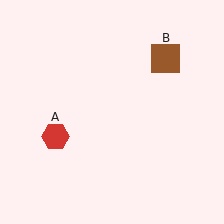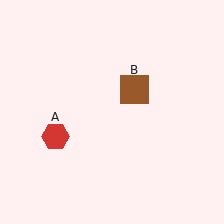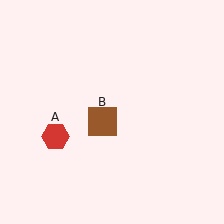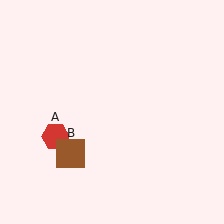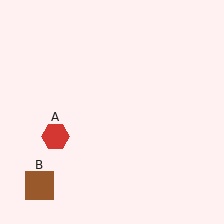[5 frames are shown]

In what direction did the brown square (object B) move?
The brown square (object B) moved down and to the left.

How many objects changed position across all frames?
1 object changed position: brown square (object B).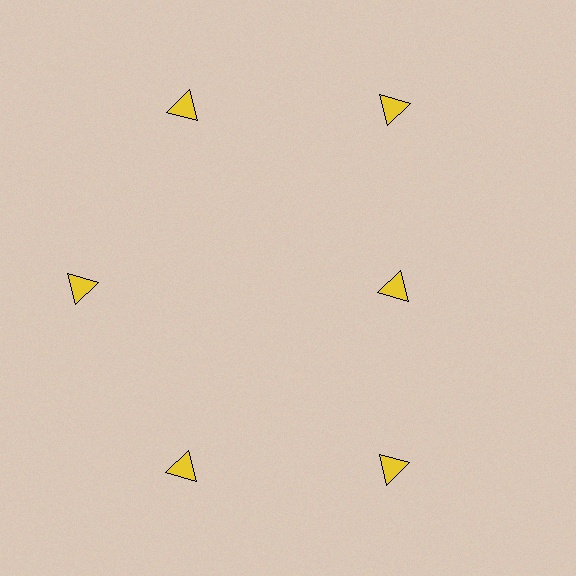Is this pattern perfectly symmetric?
No. The 6 yellow triangles are arranged in a ring, but one element near the 3 o'clock position is pulled inward toward the center, breaking the 6-fold rotational symmetry.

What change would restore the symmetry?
The symmetry would be restored by moving it outward, back onto the ring so that all 6 triangles sit at equal angles and equal distance from the center.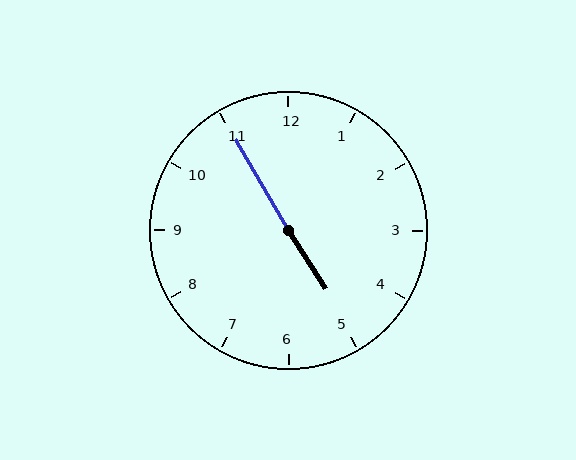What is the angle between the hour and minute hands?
Approximately 178 degrees.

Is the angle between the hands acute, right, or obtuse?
It is obtuse.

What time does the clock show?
4:55.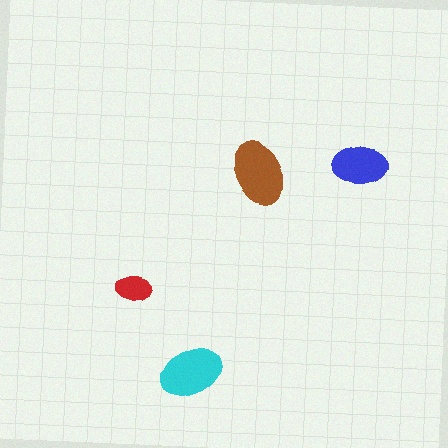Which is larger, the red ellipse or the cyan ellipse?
The cyan one.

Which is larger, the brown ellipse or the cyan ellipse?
The brown one.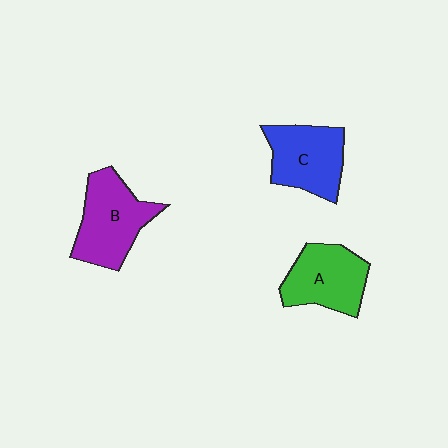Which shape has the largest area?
Shape B (purple).